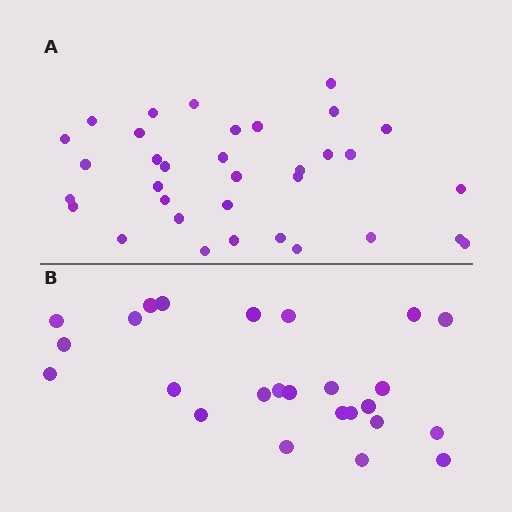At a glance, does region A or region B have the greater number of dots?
Region A (the top region) has more dots.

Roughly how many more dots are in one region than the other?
Region A has roughly 8 or so more dots than region B.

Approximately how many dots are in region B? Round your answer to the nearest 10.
About 20 dots. (The exact count is 25, which rounds to 20.)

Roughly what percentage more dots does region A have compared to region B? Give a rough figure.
About 35% more.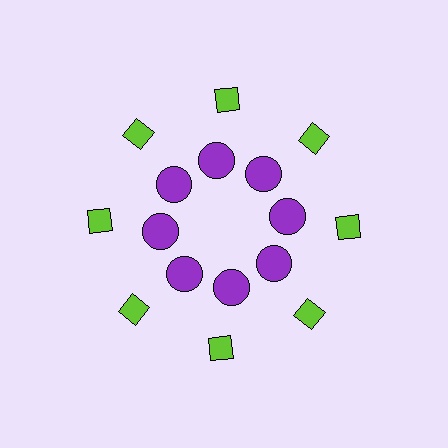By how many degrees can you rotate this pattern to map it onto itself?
The pattern maps onto itself every 45 degrees of rotation.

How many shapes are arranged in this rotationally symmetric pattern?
There are 16 shapes, arranged in 8 groups of 2.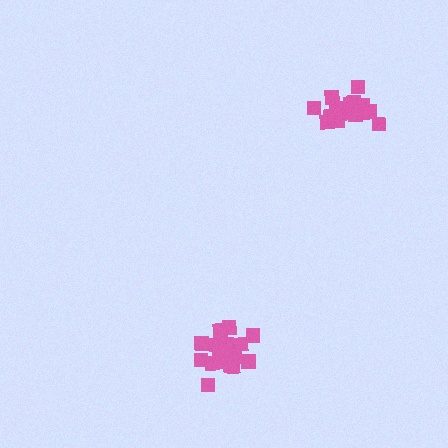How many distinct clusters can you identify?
There are 2 distinct clusters.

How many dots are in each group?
Group 1: 18 dots, Group 2: 18 dots (36 total).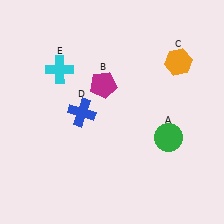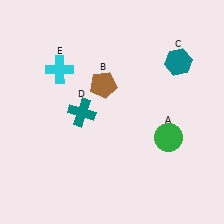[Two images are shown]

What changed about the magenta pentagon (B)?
In Image 1, B is magenta. In Image 2, it changed to brown.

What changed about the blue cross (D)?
In Image 1, D is blue. In Image 2, it changed to teal.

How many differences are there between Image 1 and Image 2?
There are 3 differences between the two images.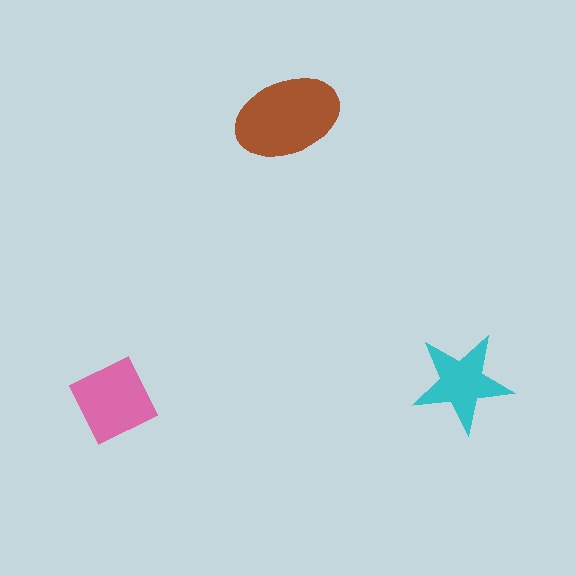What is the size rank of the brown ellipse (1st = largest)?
1st.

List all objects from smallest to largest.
The cyan star, the pink square, the brown ellipse.